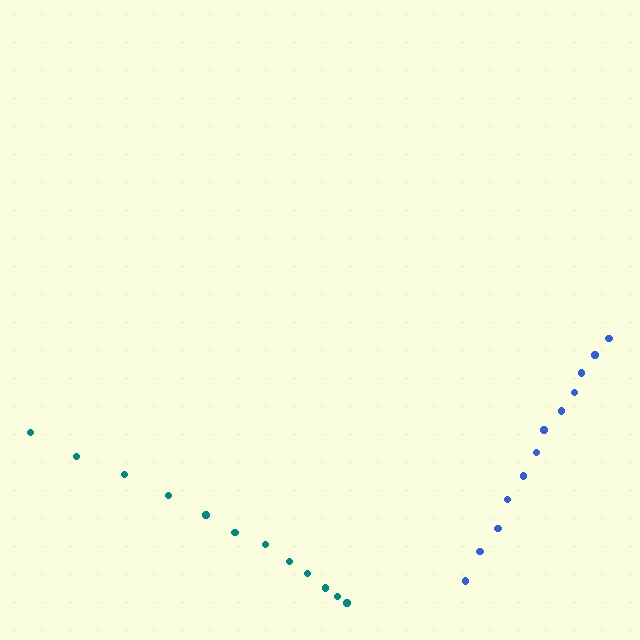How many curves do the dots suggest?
There are 2 distinct paths.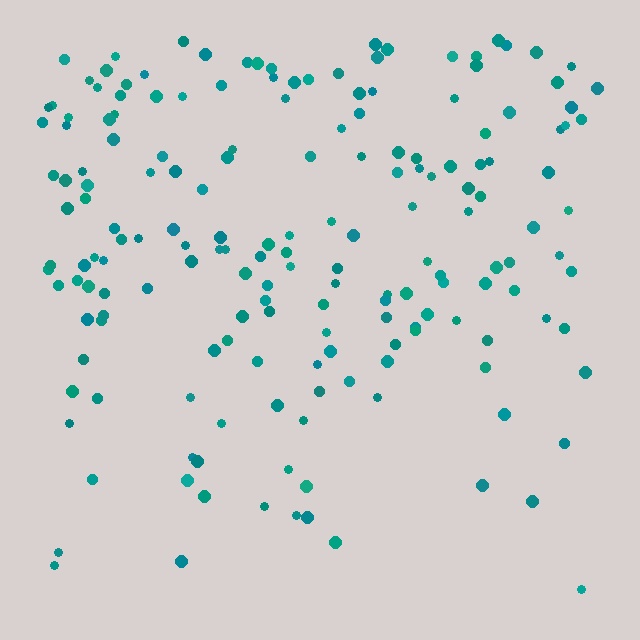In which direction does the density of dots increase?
From bottom to top, with the top side densest.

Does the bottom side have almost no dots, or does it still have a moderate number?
Still a moderate number, just noticeably fewer than the top.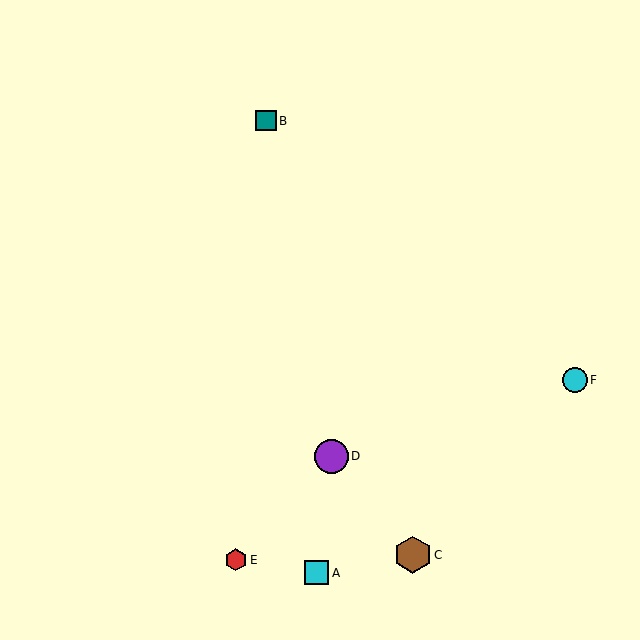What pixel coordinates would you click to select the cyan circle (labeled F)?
Click at (575, 380) to select the cyan circle F.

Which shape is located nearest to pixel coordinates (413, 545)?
The brown hexagon (labeled C) at (413, 555) is nearest to that location.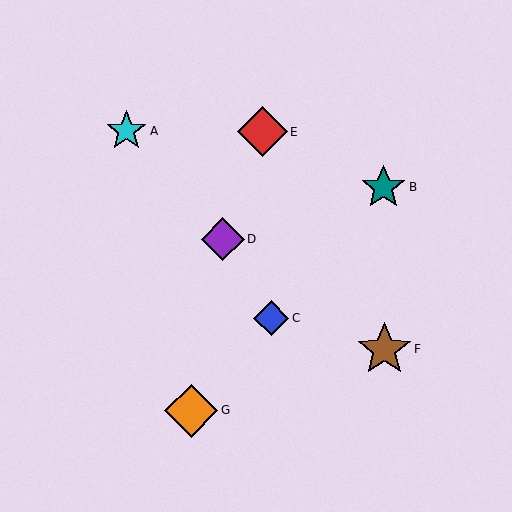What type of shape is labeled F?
Shape F is a brown star.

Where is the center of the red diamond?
The center of the red diamond is at (262, 132).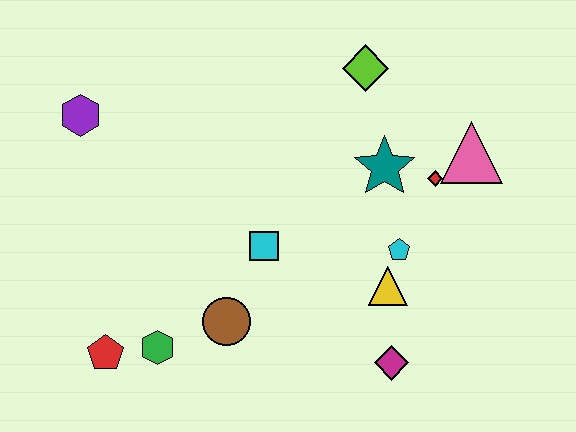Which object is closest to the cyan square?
The brown circle is closest to the cyan square.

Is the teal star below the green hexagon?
No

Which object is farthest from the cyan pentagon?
The purple hexagon is farthest from the cyan pentagon.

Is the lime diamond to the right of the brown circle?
Yes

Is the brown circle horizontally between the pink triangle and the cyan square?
No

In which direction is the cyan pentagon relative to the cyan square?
The cyan pentagon is to the right of the cyan square.